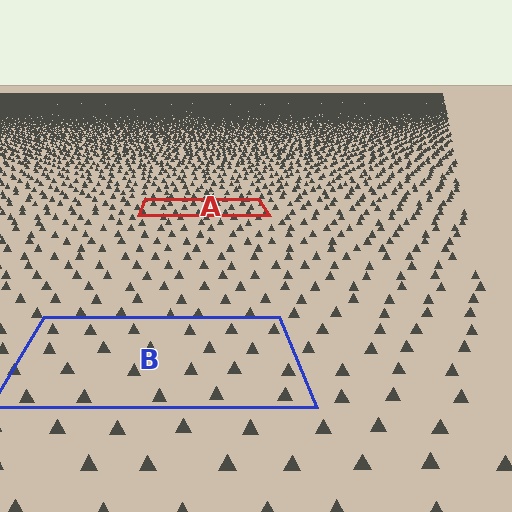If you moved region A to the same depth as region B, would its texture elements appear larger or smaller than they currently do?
They would appear larger. At a closer depth, the same texture elements are projected at a bigger on-screen size.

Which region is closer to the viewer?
Region B is closer. The texture elements there are larger and more spread out.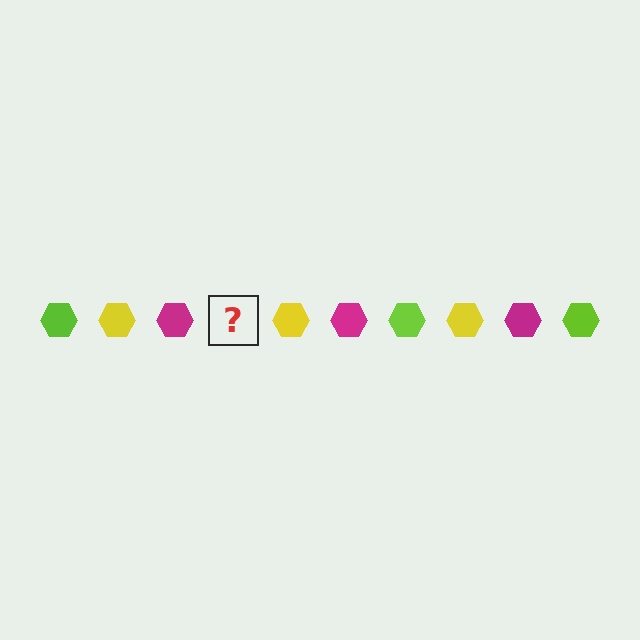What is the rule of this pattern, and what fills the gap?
The rule is that the pattern cycles through lime, yellow, magenta hexagons. The gap should be filled with a lime hexagon.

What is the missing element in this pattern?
The missing element is a lime hexagon.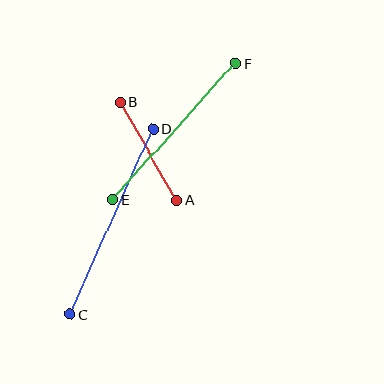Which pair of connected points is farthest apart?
Points C and D are farthest apart.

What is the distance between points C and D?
The distance is approximately 203 pixels.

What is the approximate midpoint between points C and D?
The midpoint is at approximately (112, 222) pixels.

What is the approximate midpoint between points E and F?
The midpoint is at approximately (174, 132) pixels.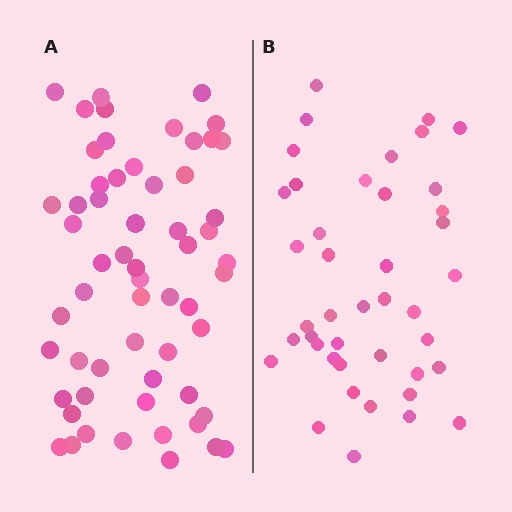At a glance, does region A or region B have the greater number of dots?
Region A (the left region) has more dots.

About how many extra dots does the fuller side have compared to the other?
Region A has approximately 15 more dots than region B.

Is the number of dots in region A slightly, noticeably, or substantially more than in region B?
Region A has noticeably more, but not dramatically so. The ratio is roughly 1.4 to 1.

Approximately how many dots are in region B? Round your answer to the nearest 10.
About 40 dots. (The exact count is 42, which rounds to 40.)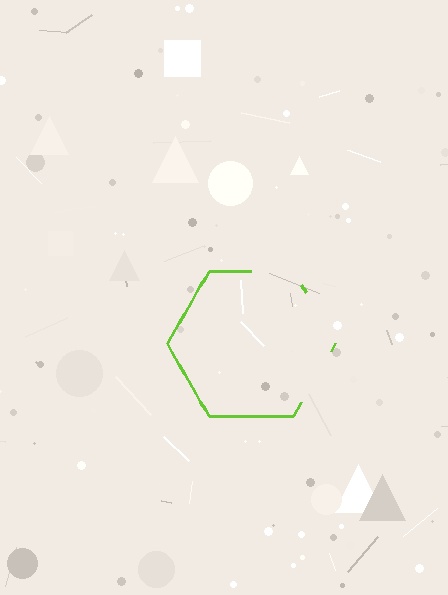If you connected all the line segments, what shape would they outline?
They would outline a hexagon.